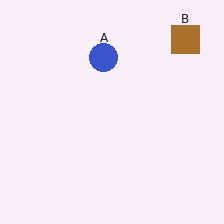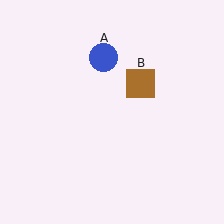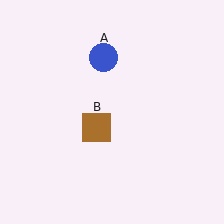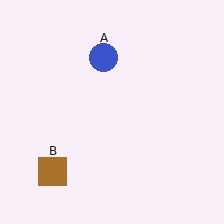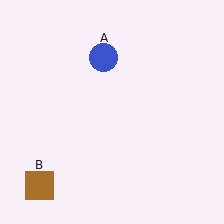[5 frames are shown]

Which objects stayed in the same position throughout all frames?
Blue circle (object A) remained stationary.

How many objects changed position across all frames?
1 object changed position: brown square (object B).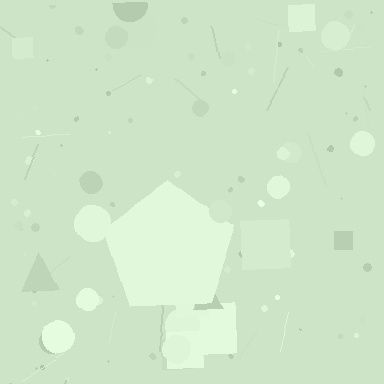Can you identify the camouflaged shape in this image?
The camouflaged shape is a pentagon.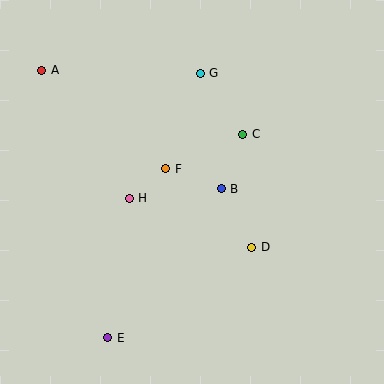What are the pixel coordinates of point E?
Point E is at (108, 338).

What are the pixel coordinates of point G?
Point G is at (200, 73).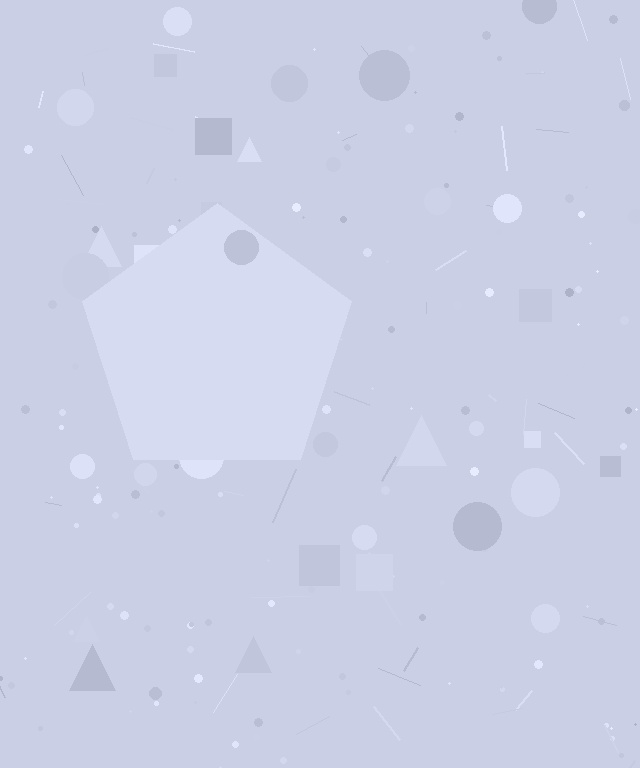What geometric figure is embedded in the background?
A pentagon is embedded in the background.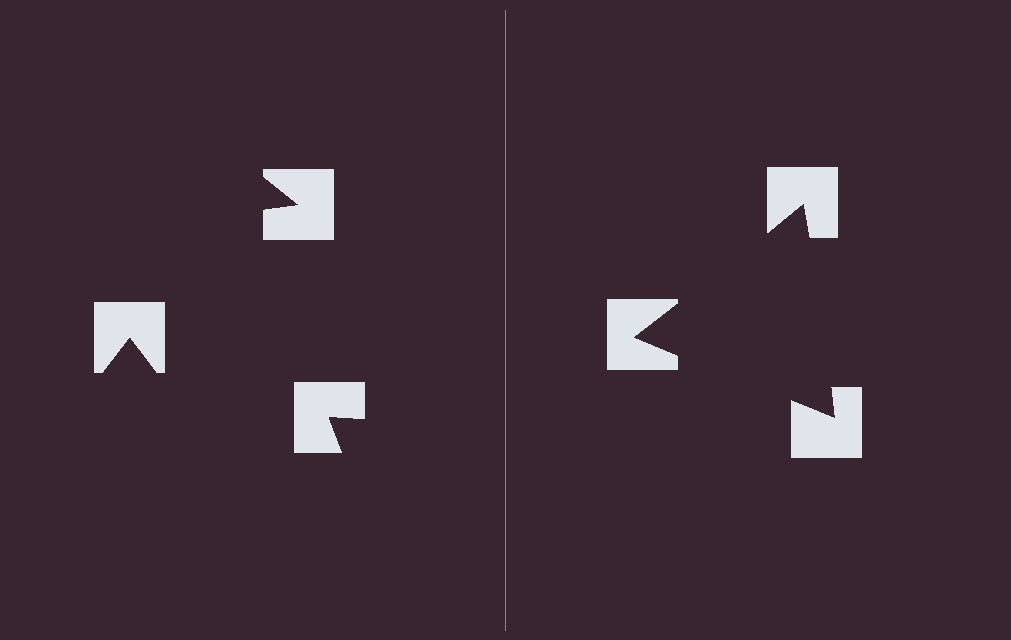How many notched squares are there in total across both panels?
6 — 3 on each side.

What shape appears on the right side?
An illusory triangle.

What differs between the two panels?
The notched squares are positioned identically on both sides; only the wedge orientations differ. On the right they align to a triangle; on the left they are misaligned.